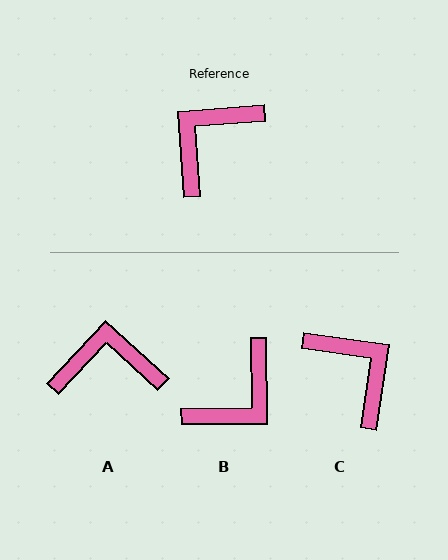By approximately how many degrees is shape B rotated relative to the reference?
Approximately 176 degrees counter-clockwise.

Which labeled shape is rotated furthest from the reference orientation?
B, about 176 degrees away.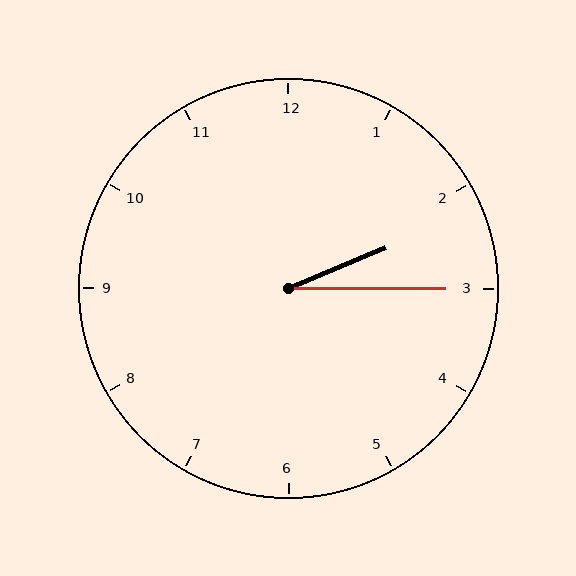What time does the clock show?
2:15.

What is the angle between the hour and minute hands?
Approximately 22 degrees.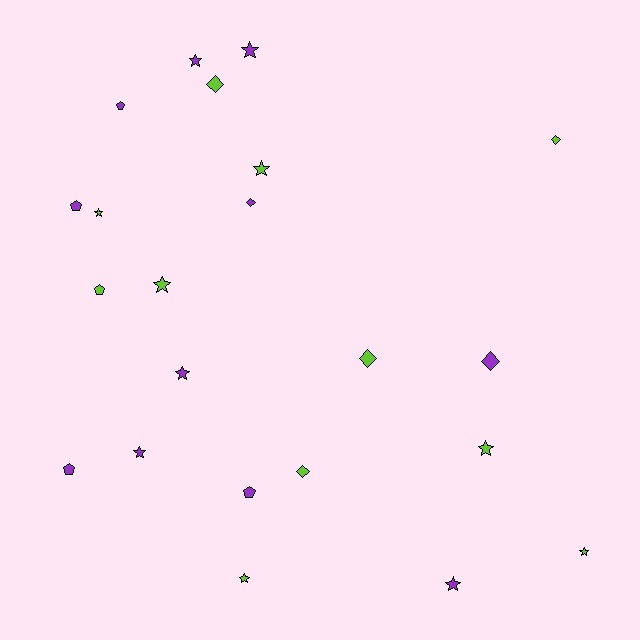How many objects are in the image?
There are 22 objects.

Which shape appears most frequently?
Star, with 11 objects.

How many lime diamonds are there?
There are 4 lime diamonds.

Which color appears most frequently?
Lime, with 11 objects.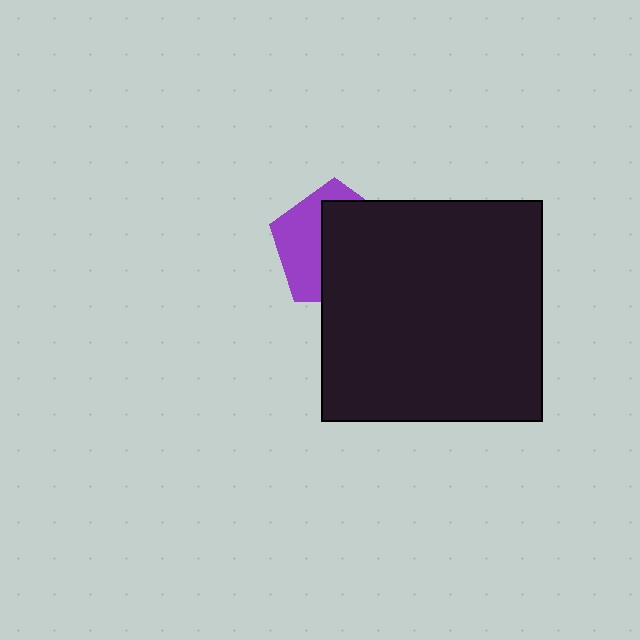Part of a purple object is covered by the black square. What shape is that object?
It is a pentagon.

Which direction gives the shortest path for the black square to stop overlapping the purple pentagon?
Moving right gives the shortest separation.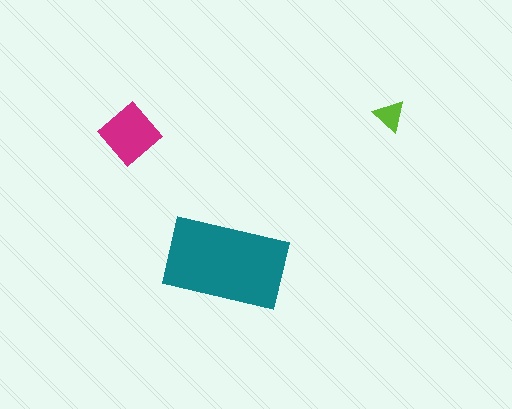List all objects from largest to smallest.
The teal rectangle, the magenta diamond, the lime triangle.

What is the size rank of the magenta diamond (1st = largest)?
2nd.